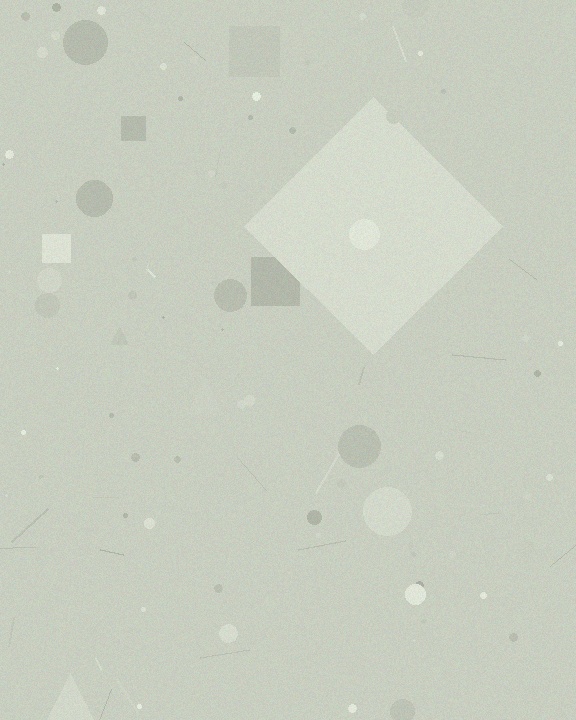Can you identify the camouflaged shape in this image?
The camouflaged shape is a diamond.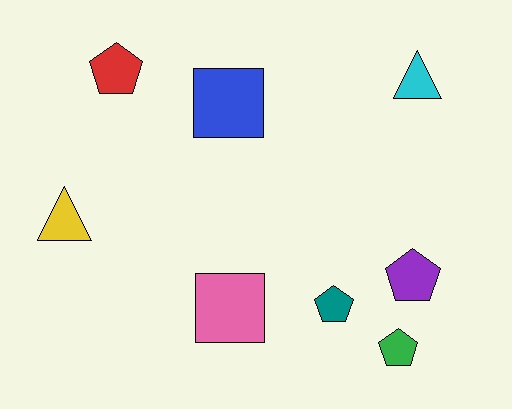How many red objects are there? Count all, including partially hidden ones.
There is 1 red object.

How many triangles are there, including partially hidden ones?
There are 2 triangles.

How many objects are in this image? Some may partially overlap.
There are 8 objects.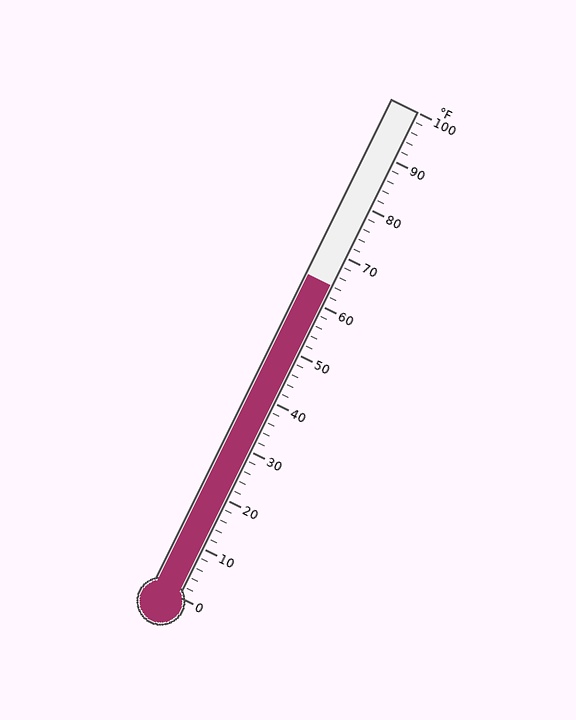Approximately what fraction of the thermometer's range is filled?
The thermometer is filled to approximately 65% of its range.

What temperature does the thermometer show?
The thermometer shows approximately 64°F.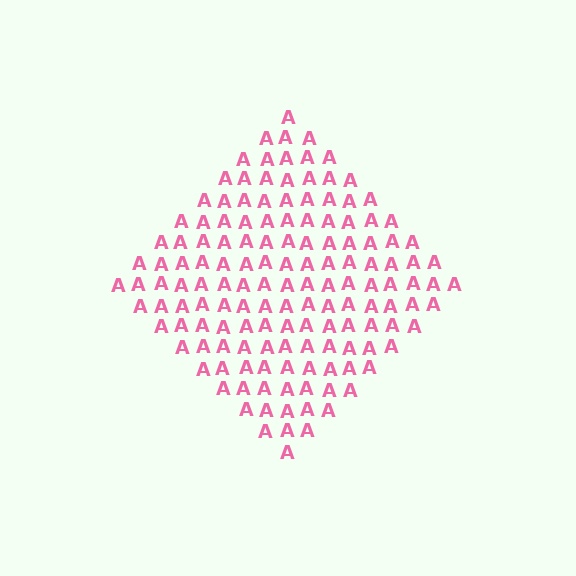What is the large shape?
The large shape is a diamond.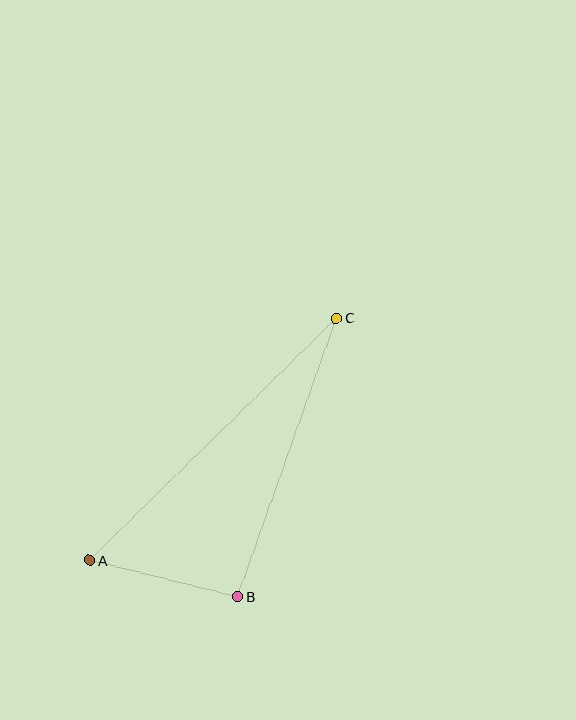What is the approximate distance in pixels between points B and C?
The distance between B and C is approximately 295 pixels.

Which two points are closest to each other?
Points A and B are closest to each other.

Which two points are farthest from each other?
Points A and C are farthest from each other.